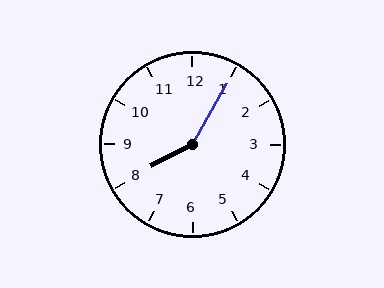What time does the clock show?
8:05.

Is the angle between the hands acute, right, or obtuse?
It is obtuse.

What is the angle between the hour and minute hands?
Approximately 148 degrees.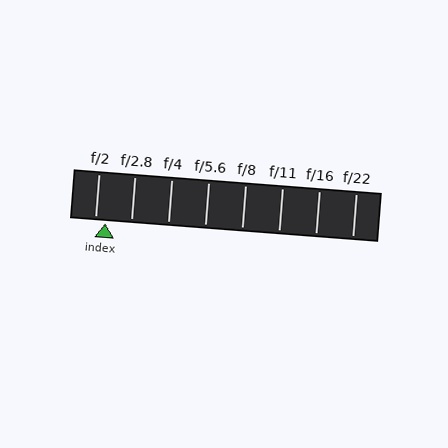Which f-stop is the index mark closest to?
The index mark is closest to f/2.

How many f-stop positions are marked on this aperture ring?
There are 8 f-stop positions marked.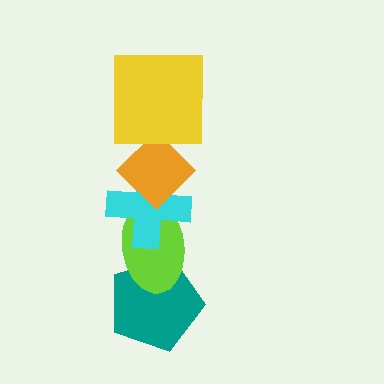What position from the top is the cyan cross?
The cyan cross is 3rd from the top.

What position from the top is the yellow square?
The yellow square is 1st from the top.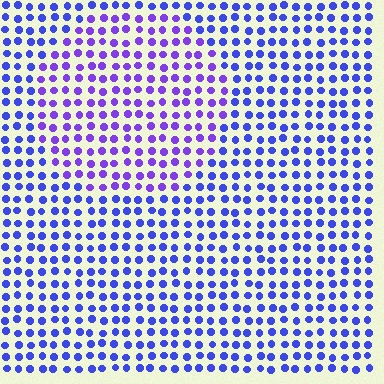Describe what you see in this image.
The image is filled with small blue elements in a uniform arrangement. A circle-shaped region is visible where the elements are tinted to a slightly different hue, forming a subtle color boundary.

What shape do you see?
I see a circle.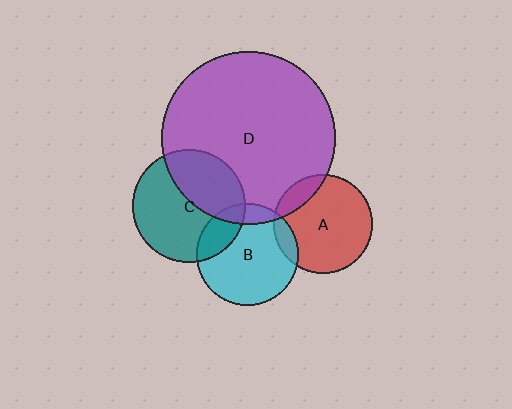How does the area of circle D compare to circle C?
Approximately 2.4 times.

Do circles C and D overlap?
Yes.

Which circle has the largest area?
Circle D (purple).